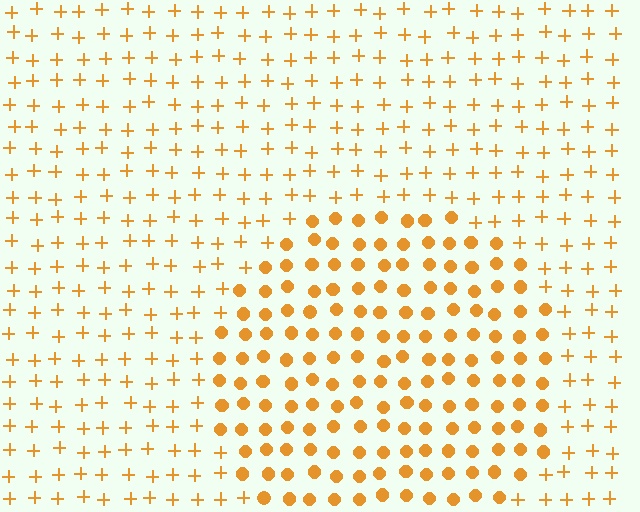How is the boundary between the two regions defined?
The boundary is defined by a change in element shape: circles inside vs. plus signs outside. All elements share the same color and spacing.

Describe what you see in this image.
The image is filled with small orange elements arranged in a uniform grid. A circle-shaped region contains circles, while the surrounding area contains plus signs. The boundary is defined purely by the change in element shape.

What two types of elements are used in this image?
The image uses circles inside the circle region and plus signs outside it.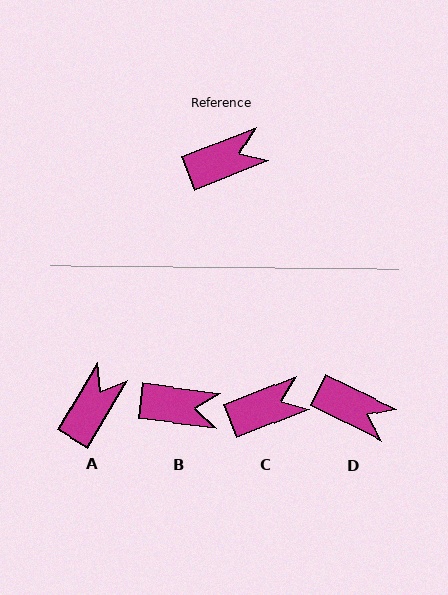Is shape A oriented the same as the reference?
No, it is off by about 38 degrees.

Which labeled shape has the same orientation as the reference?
C.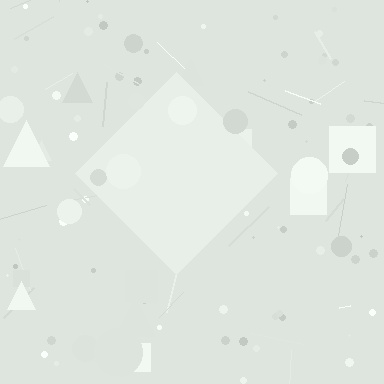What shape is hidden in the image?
A diamond is hidden in the image.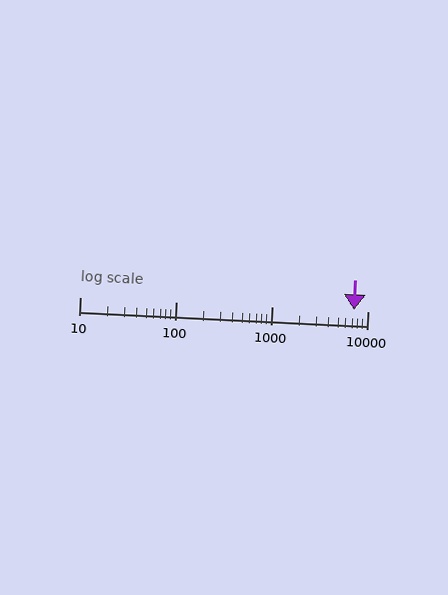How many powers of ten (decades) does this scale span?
The scale spans 3 decades, from 10 to 10000.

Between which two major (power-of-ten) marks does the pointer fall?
The pointer is between 1000 and 10000.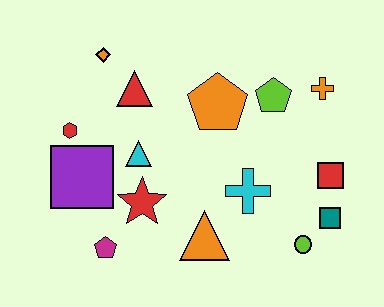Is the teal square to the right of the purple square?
Yes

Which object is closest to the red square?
The teal square is closest to the red square.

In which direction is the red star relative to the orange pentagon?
The red star is below the orange pentagon.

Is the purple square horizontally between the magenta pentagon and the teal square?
No